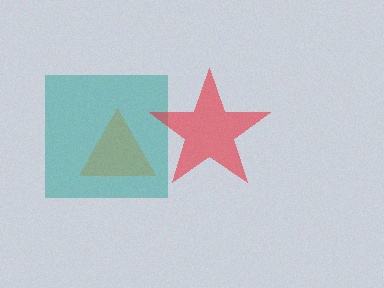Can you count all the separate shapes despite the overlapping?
Yes, there are 3 separate shapes.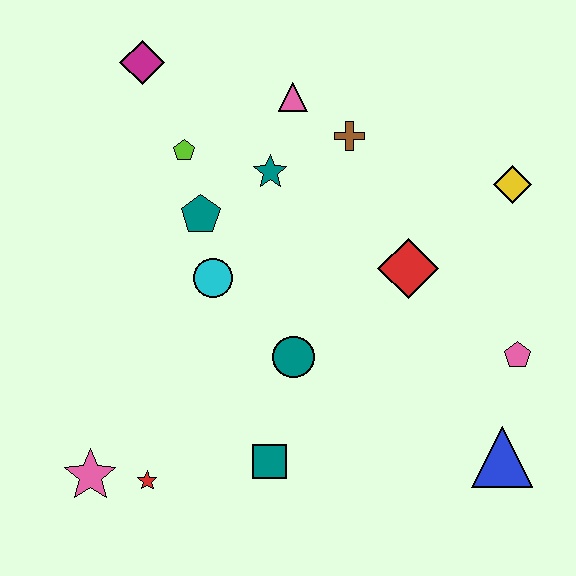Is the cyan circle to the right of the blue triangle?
No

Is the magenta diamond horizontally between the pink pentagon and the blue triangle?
No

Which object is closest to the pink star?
The red star is closest to the pink star.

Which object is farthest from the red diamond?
The pink star is farthest from the red diamond.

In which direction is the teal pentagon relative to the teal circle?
The teal pentagon is above the teal circle.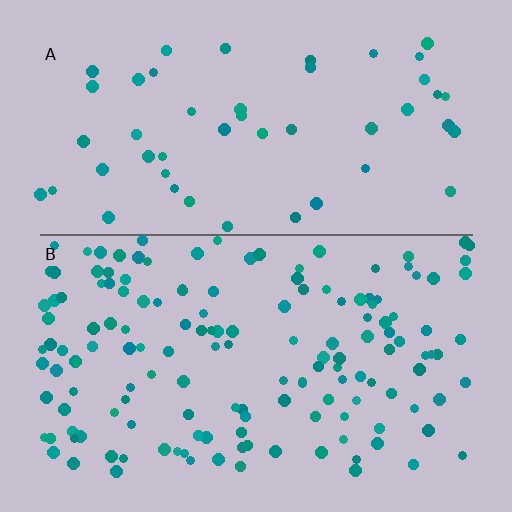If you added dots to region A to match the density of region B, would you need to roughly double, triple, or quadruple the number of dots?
Approximately triple.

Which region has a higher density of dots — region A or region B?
B (the bottom).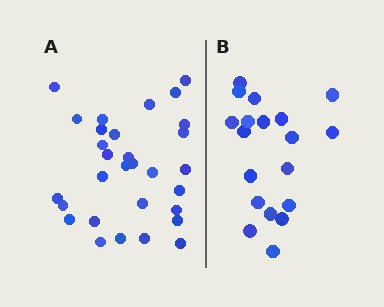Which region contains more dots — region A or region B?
Region A (the left region) has more dots.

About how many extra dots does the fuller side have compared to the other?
Region A has roughly 12 or so more dots than region B.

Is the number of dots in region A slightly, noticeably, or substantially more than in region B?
Region A has substantially more. The ratio is roughly 1.6 to 1.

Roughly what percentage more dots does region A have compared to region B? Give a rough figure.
About 60% more.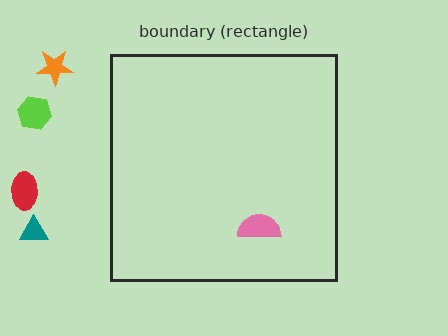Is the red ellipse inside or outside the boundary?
Outside.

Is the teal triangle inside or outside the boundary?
Outside.